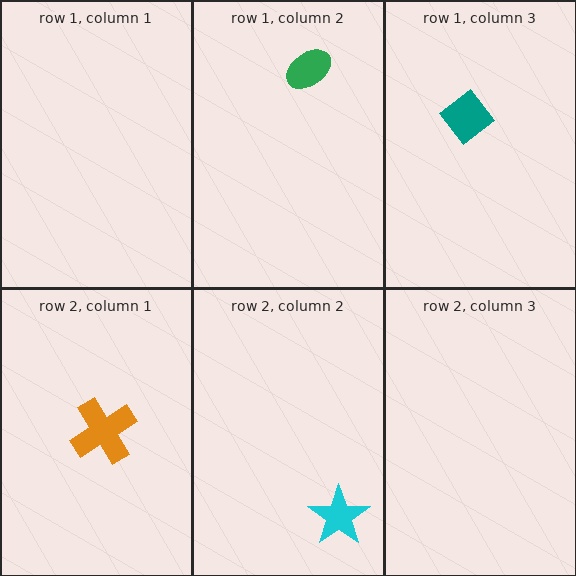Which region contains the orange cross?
The row 2, column 1 region.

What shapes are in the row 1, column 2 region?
The green ellipse.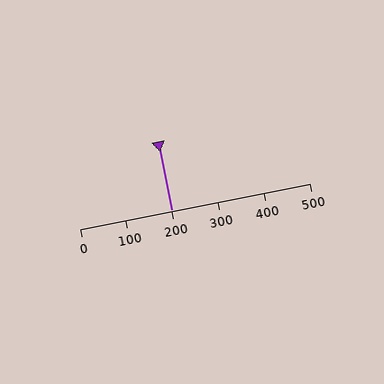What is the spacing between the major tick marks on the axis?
The major ticks are spaced 100 apart.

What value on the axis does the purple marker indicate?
The marker indicates approximately 200.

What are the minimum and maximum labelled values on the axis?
The axis runs from 0 to 500.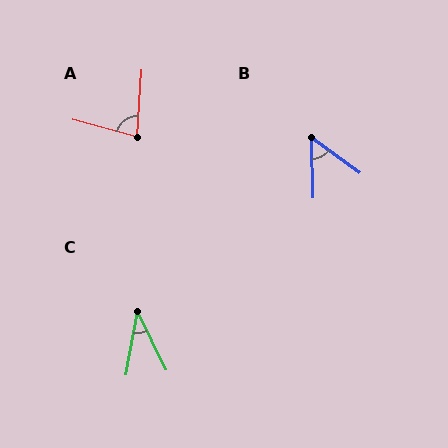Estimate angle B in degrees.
Approximately 53 degrees.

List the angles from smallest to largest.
C (36°), B (53°), A (79°).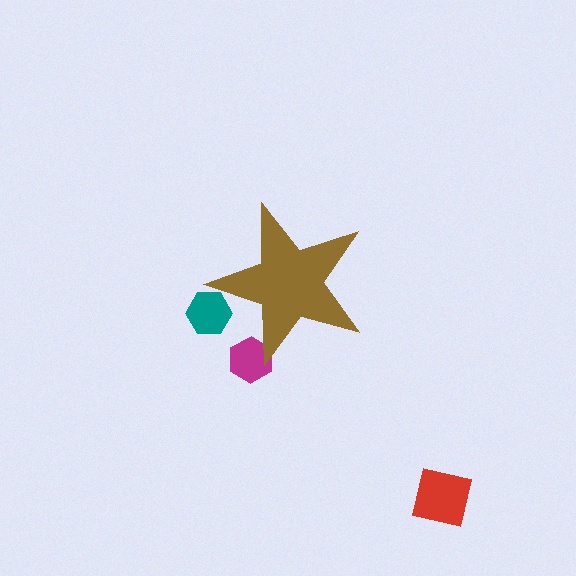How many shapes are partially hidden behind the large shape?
2 shapes are partially hidden.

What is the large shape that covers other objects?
A brown star.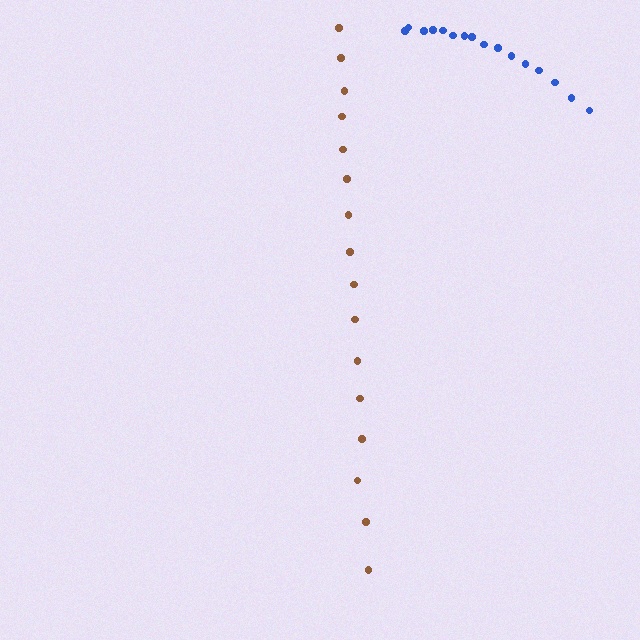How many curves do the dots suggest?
There are 2 distinct paths.